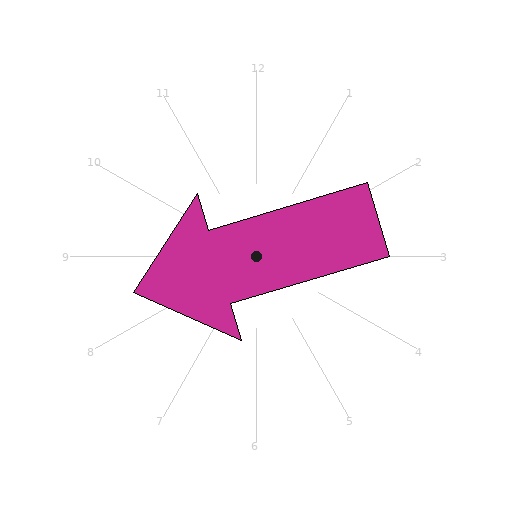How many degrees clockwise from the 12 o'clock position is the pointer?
Approximately 253 degrees.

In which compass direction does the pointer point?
West.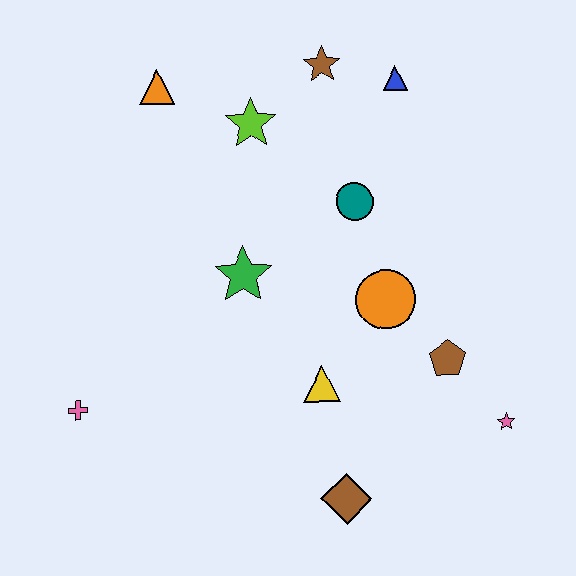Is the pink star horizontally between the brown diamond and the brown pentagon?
No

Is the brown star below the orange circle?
No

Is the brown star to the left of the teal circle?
Yes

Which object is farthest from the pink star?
The orange triangle is farthest from the pink star.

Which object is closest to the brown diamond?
The yellow triangle is closest to the brown diamond.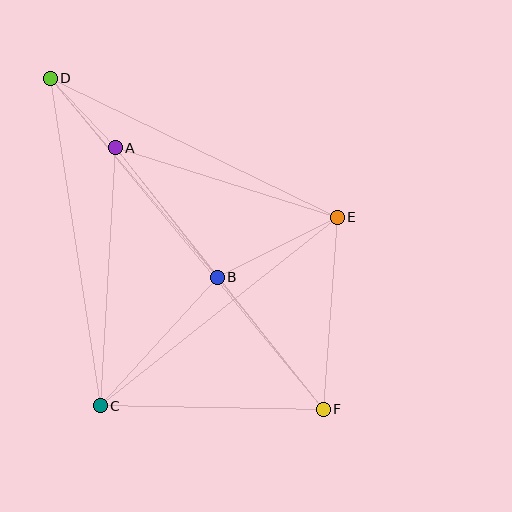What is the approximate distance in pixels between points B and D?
The distance between B and D is approximately 260 pixels.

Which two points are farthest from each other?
Points D and F are farthest from each other.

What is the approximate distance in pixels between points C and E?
The distance between C and E is approximately 303 pixels.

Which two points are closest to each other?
Points A and D are closest to each other.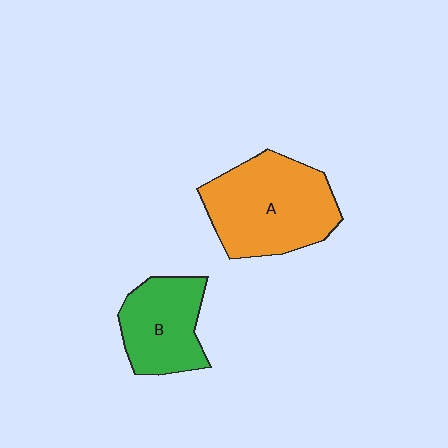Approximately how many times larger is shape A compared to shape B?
Approximately 1.5 times.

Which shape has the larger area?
Shape A (orange).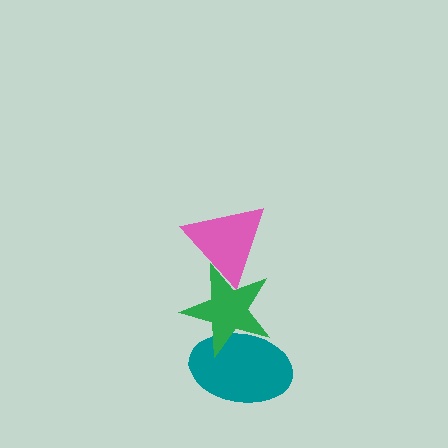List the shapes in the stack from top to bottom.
From top to bottom: the pink triangle, the green star, the teal ellipse.